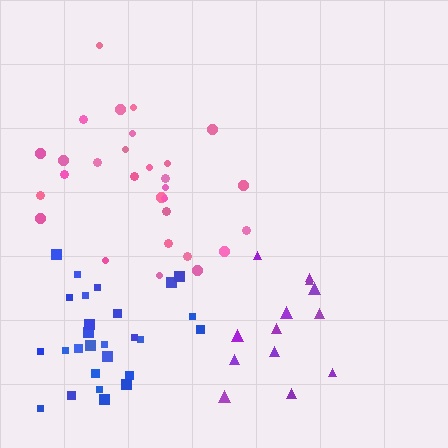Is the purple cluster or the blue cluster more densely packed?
Blue.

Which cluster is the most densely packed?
Blue.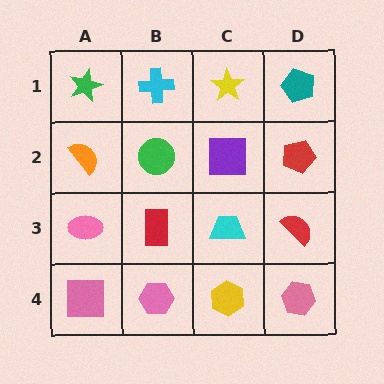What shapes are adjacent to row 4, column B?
A red rectangle (row 3, column B), a pink square (row 4, column A), a yellow hexagon (row 4, column C).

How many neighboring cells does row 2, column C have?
4.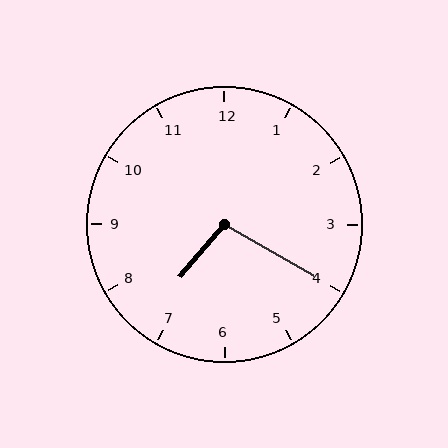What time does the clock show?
7:20.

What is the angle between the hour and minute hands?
Approximately 100 degrees.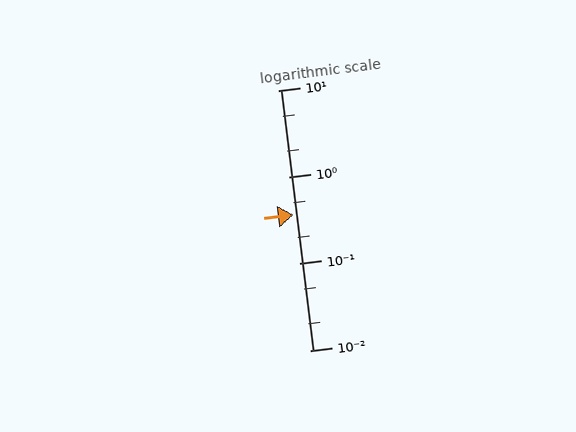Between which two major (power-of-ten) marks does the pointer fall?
The pointer is between 0.1 and 1.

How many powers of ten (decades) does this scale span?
The scale spans 3 decades, from 0.01 to 10.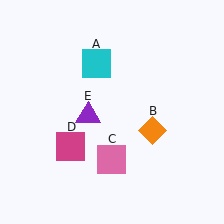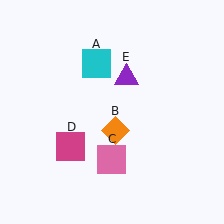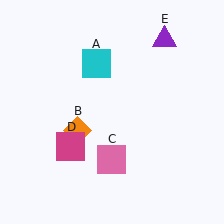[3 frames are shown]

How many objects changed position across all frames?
2 objects changed position: orange diamond (object B), purple triangle (object E).